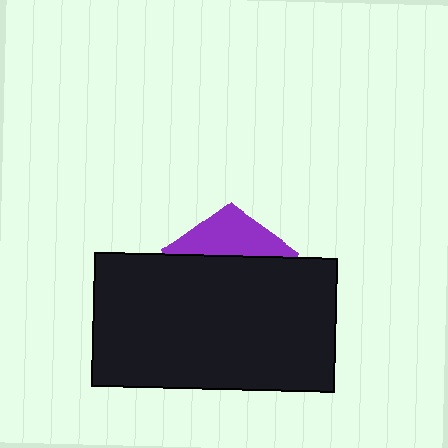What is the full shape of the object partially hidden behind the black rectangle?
The partially hidden object is a purple pentagon.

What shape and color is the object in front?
The object in front is a black rectangle.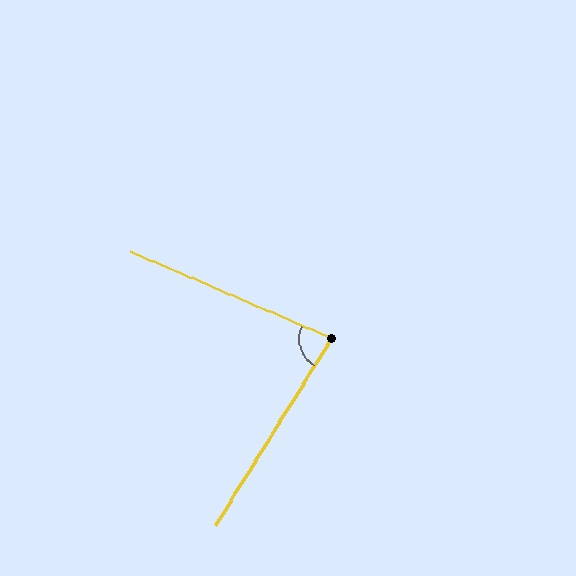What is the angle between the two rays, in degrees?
Approximately 82 degrees.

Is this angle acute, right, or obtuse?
It is acute.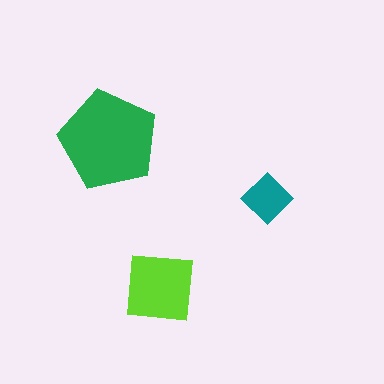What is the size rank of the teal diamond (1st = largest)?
3rd.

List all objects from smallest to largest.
The teal diamond, the lime square, the green pentagon.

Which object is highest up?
The green pentagon is topmost.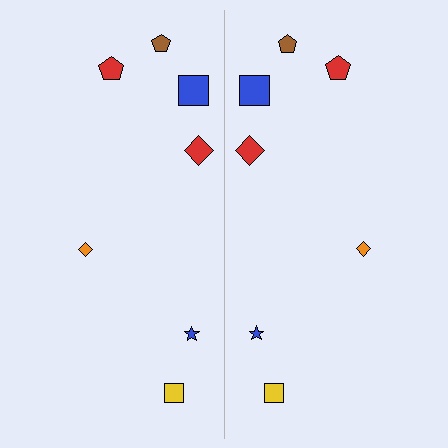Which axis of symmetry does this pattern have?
The pattern has a vertical axis of symmetry running through the center of the image.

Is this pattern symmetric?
Yes, this pattern has bilateral (reflection) symmetry.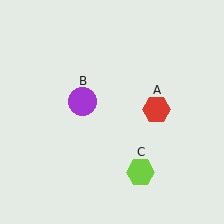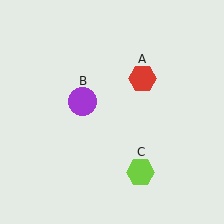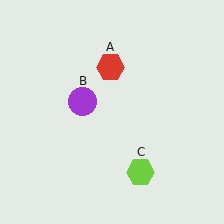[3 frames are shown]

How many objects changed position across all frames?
1 object changed position: red hexagon (object A).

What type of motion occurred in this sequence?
The red hexagon (object A) rotated counterclockwise around the center of the scene.